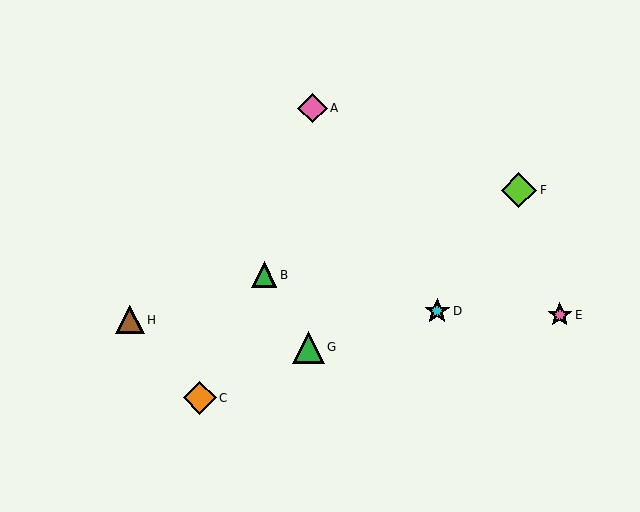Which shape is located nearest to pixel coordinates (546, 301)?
The pink star (labeled E) at (560, 315) is nearest to that location.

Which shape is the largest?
The lime diamond (labeled F) is the largest.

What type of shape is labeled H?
Shape H is a brown triangle.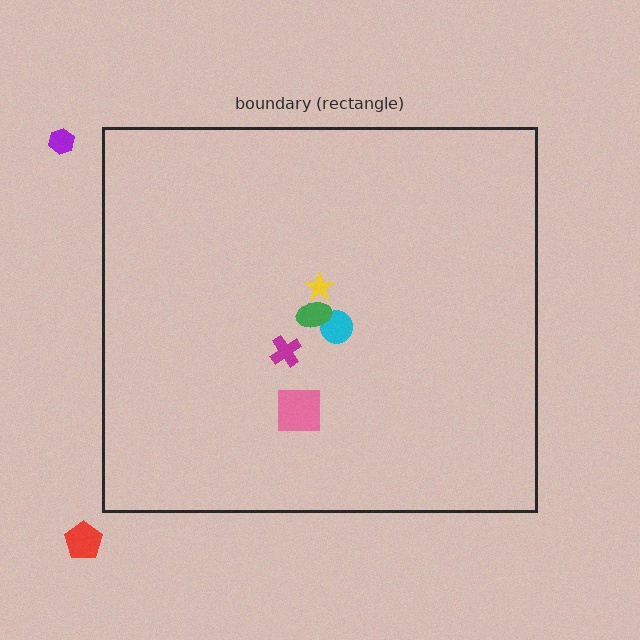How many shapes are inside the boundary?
5 inside, 2 outside.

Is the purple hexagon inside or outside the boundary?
Outside.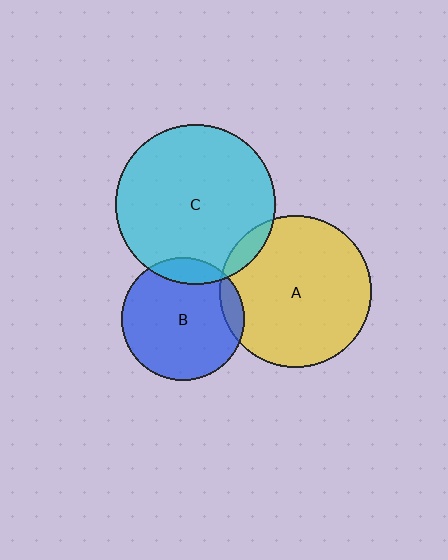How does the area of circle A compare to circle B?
Approximately 1.5 times.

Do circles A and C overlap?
Yes.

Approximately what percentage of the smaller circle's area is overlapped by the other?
Approximately 5%.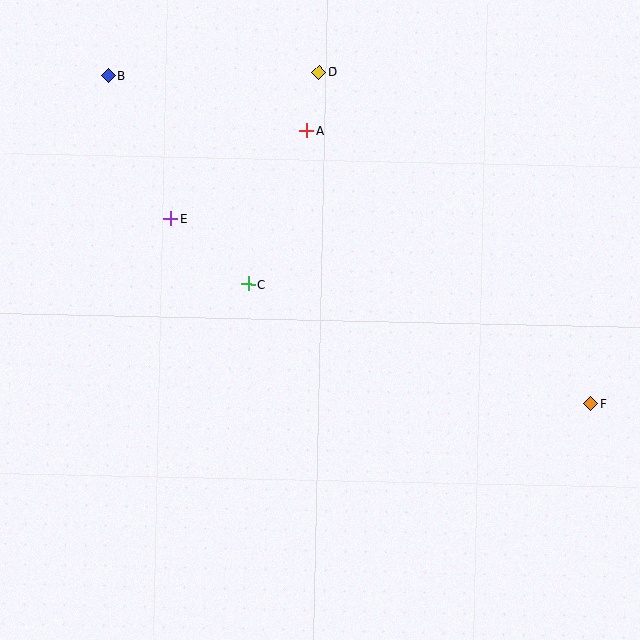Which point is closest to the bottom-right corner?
Point F is closest to the bottom-right corner.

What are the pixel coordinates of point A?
Point A is at (307, 130).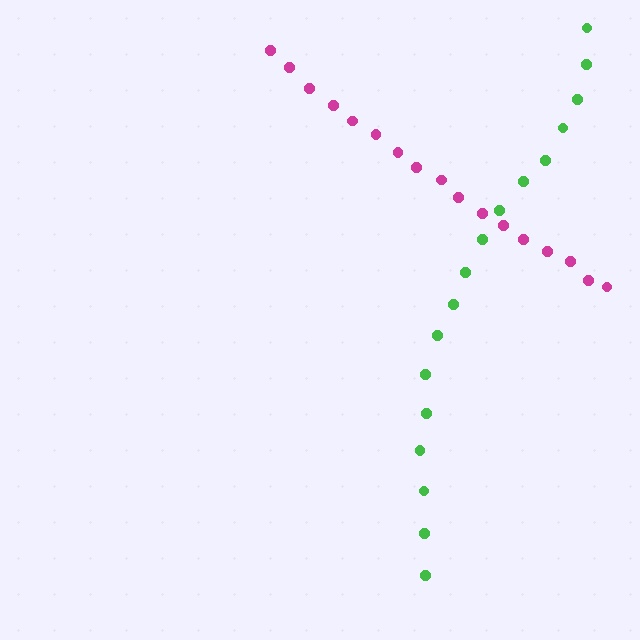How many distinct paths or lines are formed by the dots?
There are 2 distinct paths.